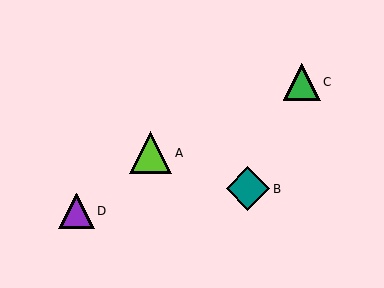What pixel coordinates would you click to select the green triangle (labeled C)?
Click at (302, 82) to select the green triangle C.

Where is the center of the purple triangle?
The center of the purple triangle is at (76, 211).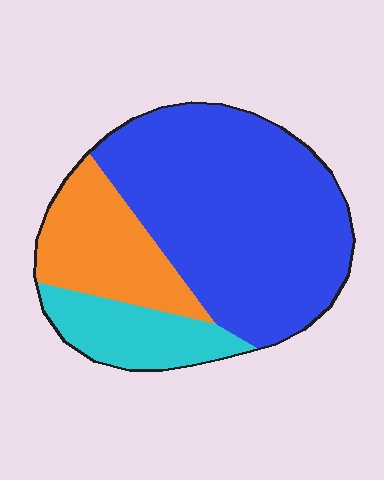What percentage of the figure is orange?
Orange covers 22% of the figure.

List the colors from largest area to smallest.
From largest to smallest: blue, orange, cyan.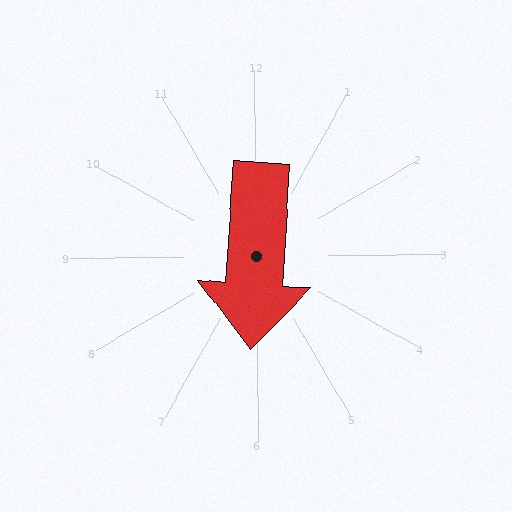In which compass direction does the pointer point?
South.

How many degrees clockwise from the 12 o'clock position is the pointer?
Approximately 184 degrees.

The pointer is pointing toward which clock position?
Roughly 6 o'clock.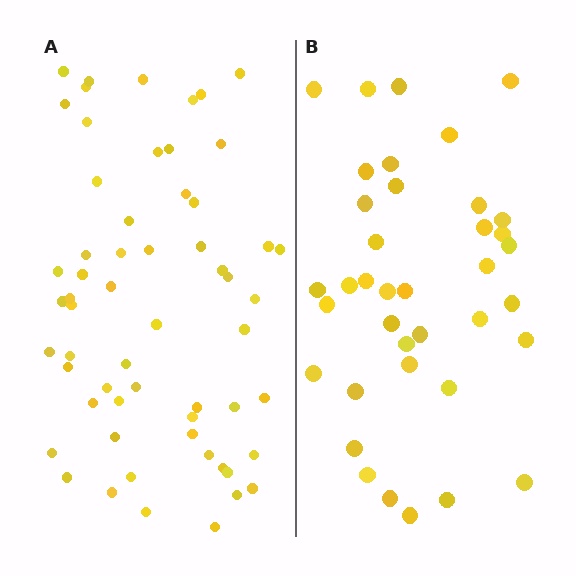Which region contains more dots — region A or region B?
Region A (the left region) has more dots.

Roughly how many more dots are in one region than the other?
Region A has approximately 20 more dots than region B.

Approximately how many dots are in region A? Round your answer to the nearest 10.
About 60 dots. (The exact count is 59, which rounds to 60.)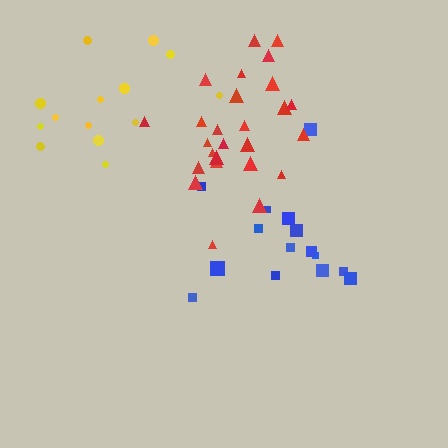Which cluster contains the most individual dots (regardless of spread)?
Red (26).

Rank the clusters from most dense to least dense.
red, yellow, blue.